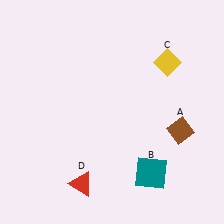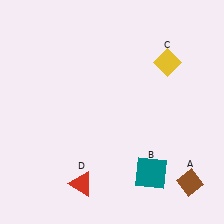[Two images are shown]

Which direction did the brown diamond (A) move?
The brown diamond (A) moved down.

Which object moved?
The brown diamond (A) moved down.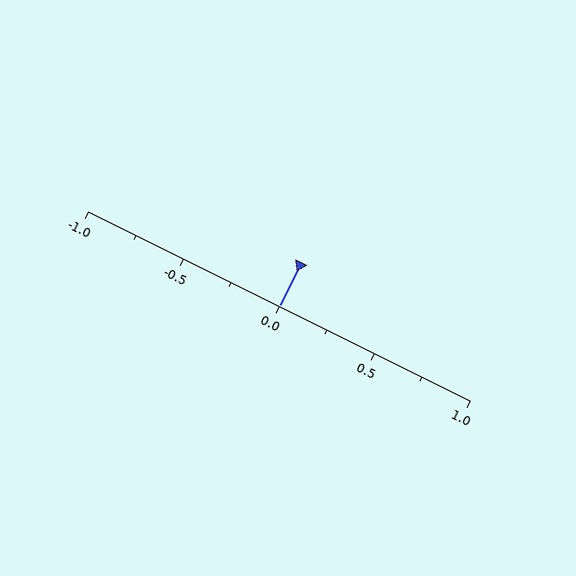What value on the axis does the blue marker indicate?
The marker indicates approximately 0.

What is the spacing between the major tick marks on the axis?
The major ticks are spaced 0.5 apart.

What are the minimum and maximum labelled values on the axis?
The axis runs from -1.0 to 1.0.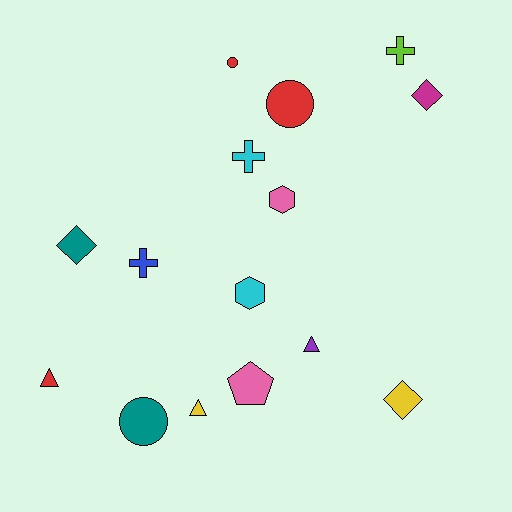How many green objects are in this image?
There are no green objects.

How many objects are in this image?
There are 15 objects.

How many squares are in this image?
There are no squares.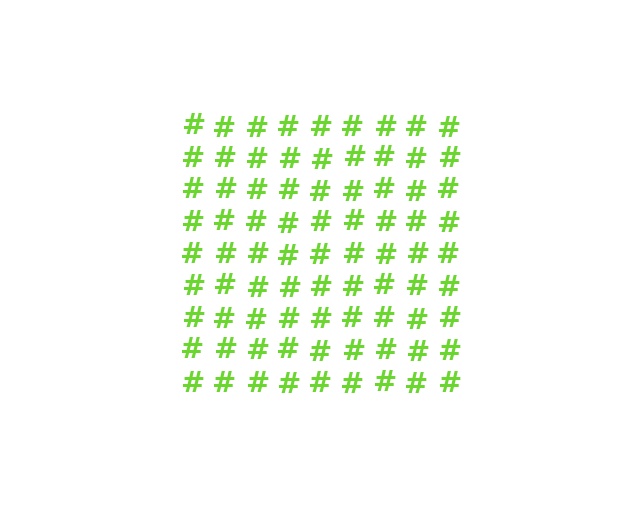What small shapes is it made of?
It is made of small hash symbols.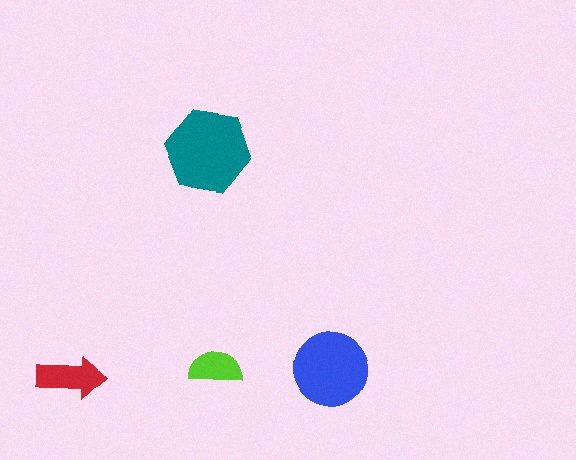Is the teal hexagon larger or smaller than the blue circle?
Larger.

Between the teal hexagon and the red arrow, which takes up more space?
The teal hexagon.